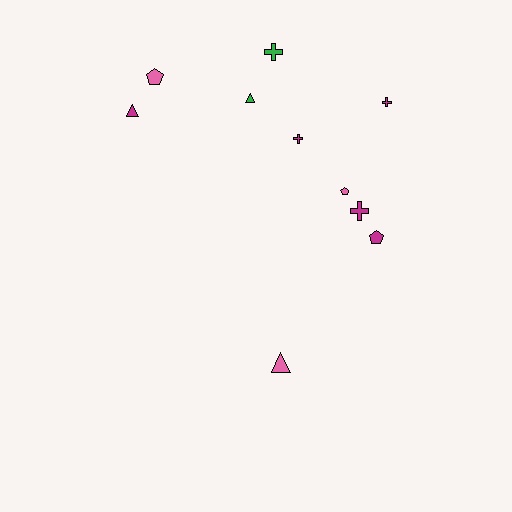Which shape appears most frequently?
Cross, with 4 objects.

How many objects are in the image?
There are 10 objects.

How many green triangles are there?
There is 1 green triangle.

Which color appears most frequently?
Magenta, with 5 objects.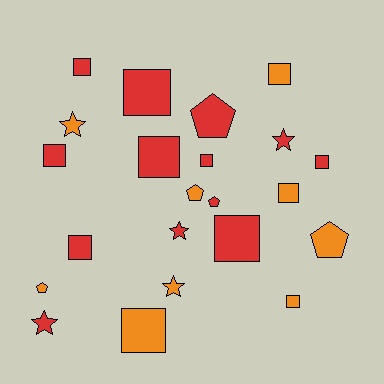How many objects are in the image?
There are 22 objects.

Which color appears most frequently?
Red, with 13 objects.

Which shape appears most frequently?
Square, with 12 objects.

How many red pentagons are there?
There are 2 red pentagons.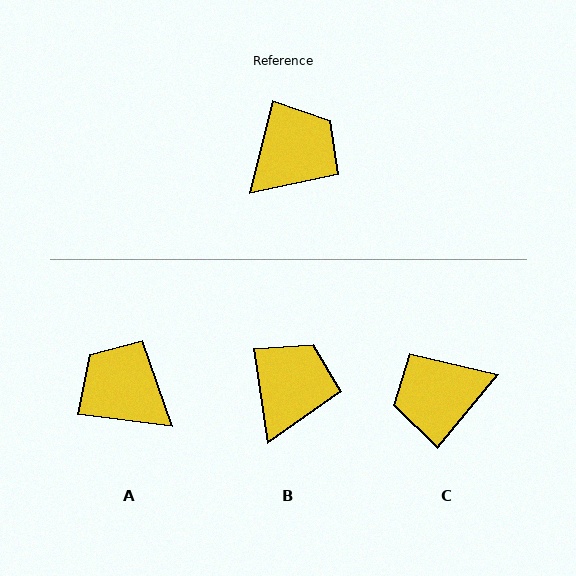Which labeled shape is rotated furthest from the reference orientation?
C, about 155 degrees away.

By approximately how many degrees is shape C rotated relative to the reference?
Approximately 155 degrees counter-clockwise.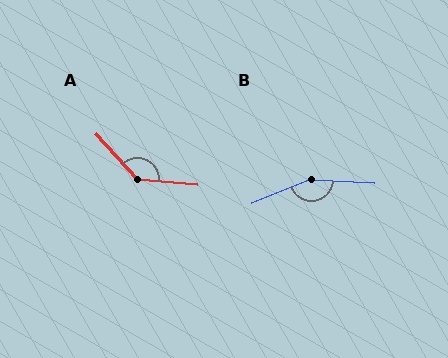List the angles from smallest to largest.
A (138°), B (154°).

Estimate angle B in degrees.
Approximately 154 degrees.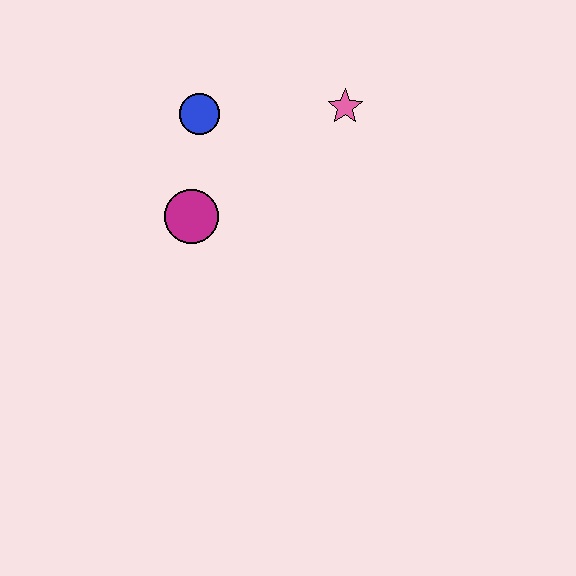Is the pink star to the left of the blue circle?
No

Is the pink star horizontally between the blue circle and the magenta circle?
No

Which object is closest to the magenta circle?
The blue circle is closest to the magenta circle.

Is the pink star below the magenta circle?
No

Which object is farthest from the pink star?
The magenta circle is farthest from the pink star.